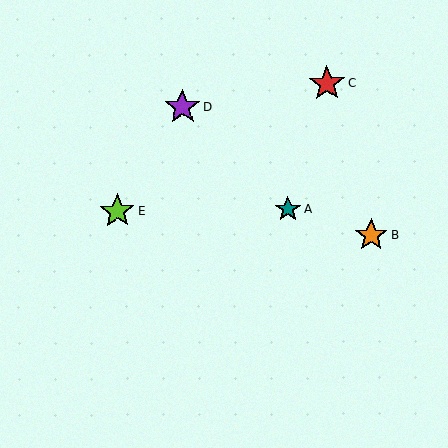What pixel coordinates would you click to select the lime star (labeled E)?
Click at (117, 211) to select the lime star E.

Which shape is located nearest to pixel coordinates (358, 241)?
The orange star (labeled B) at (371, 236) is nearest to that location.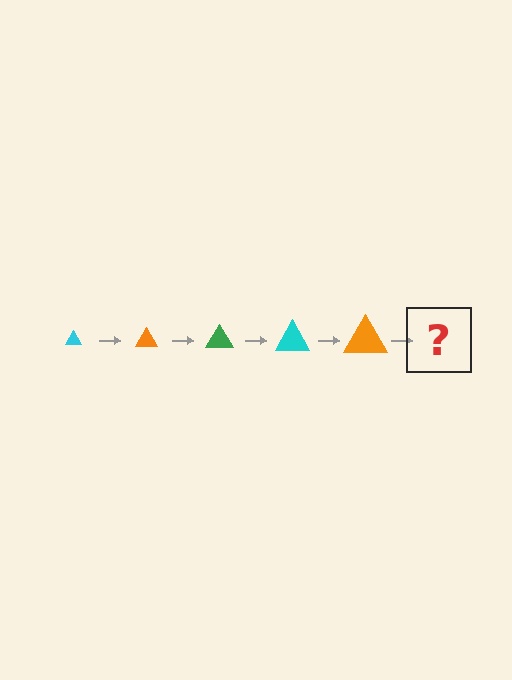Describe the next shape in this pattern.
It should be a green triangle, larger than the previous one.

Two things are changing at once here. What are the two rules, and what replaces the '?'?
The two rules are that the triangle grows larger each step and the color cycles through cyan, orange, and green. The '?' should be a green triangle, larger than the previous one.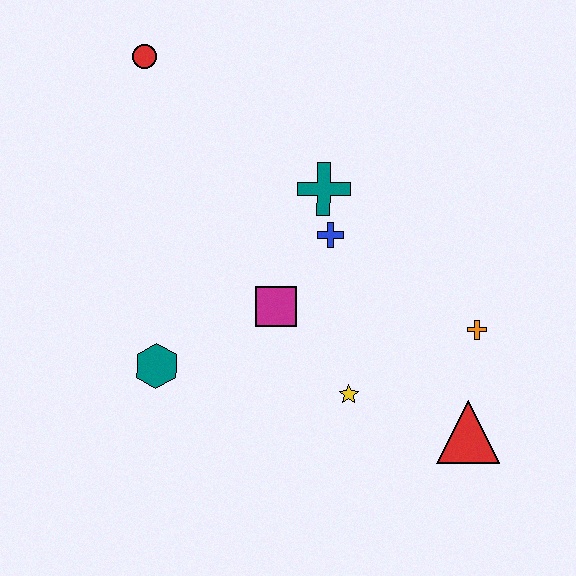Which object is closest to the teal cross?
The blue cross is closest to the teal cross.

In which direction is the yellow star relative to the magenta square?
The yellow star is below the magenta square.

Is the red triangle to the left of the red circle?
No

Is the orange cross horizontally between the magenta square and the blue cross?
No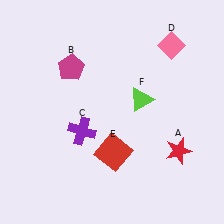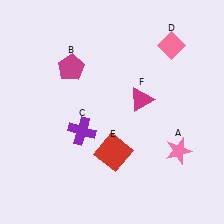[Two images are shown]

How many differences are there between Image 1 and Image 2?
There are 2 differences between the two images.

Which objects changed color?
A changed from red to pink. F changed from lime to magenta.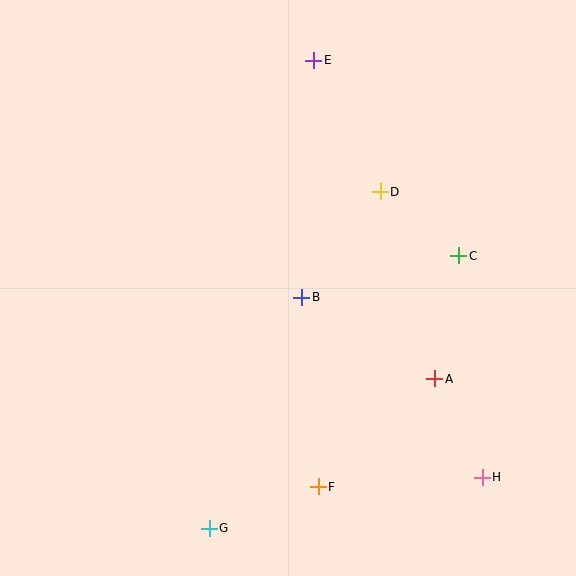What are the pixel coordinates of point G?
Point G is at (209, 528).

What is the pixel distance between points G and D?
The distance between G and D is 377 pixels.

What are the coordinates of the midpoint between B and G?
The midpoint between B and G is at (256, 413).